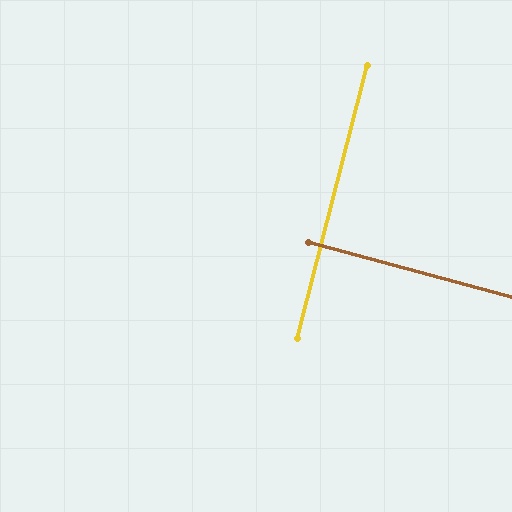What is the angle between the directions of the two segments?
Approximately 89 degrees.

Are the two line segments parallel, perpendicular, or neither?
Perpendicular — they meet at approximately 89°.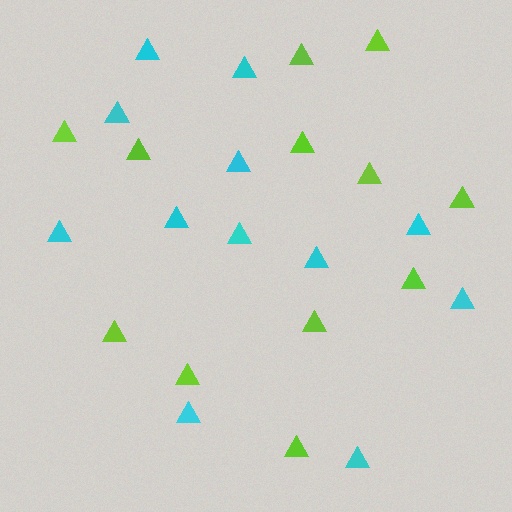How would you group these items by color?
There are 2 groups: one group of cyan triangles (12) and one group of lime triangles (12).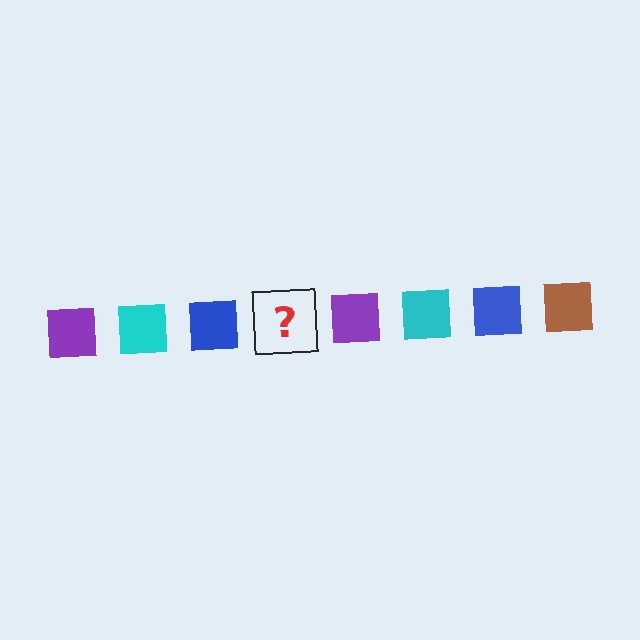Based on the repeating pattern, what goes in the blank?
The blank should be a brown square.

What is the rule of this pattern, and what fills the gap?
The rule is that the pattern cycles through purple, cyan, blue, brown squares. The gap should be filled with a brown square.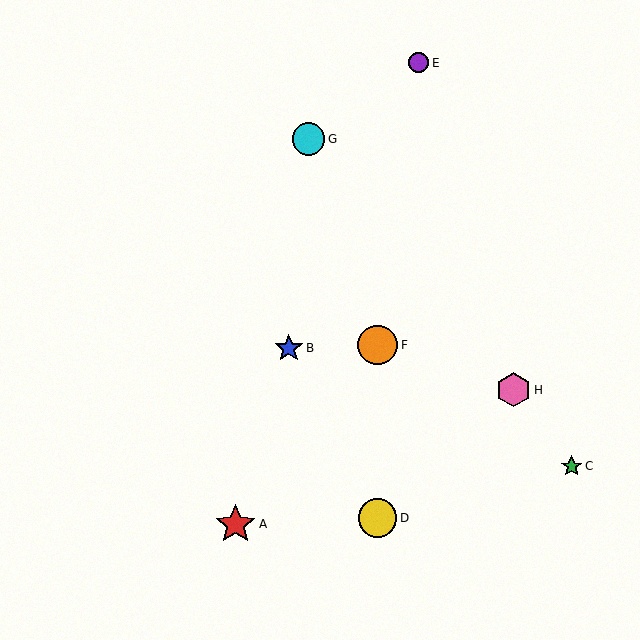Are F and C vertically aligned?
No, F is at x≈378 and C is at x≈572.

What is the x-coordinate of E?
Object E is at x≈419.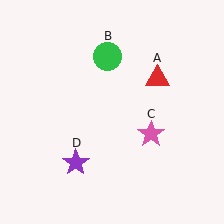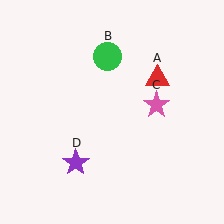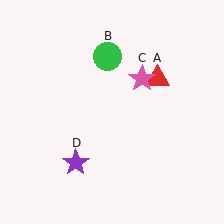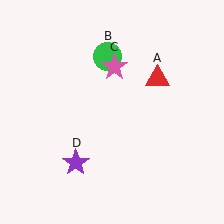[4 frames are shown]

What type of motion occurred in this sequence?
The pink star (object C) rotated counterclockwise around the center of the scene.